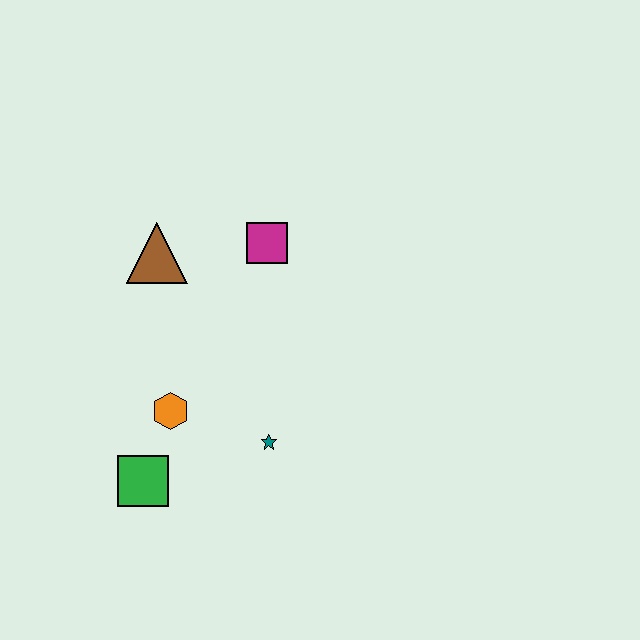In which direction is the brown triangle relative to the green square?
The brown triangle is above the green square.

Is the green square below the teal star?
Yes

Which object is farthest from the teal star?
The brown triangle is farthest from the teal star.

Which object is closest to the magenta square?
The brown triangle is closest to the magenta square.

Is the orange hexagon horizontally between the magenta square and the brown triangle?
Yes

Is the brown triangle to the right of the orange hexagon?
No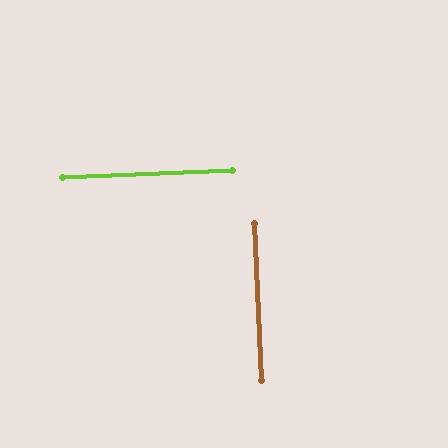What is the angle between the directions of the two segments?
Approximately 90 degrees.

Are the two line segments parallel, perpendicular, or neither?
Perpendicular — they meet at approximately 90°.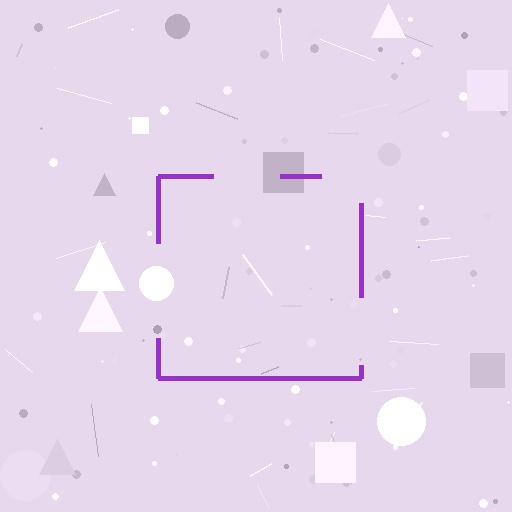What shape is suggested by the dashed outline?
The dashed outline suggests a square.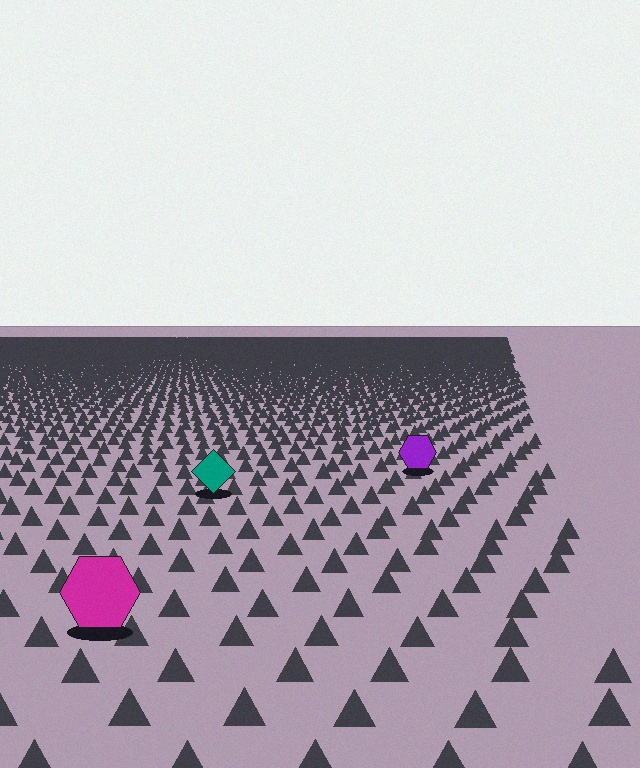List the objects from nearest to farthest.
From nearest to farthest: the magenta hexagon, the teal diamond, the purple hexagon.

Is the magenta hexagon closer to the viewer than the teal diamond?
Yes. The magenta hexagon is closer — you can tell from the texture gradient: the ground texture is coarser near it.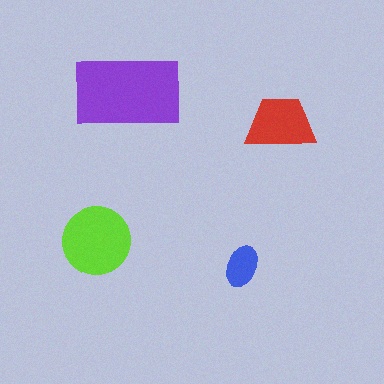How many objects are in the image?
There are 4 objects in the image.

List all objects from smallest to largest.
The blue ellipse, the red trapezoid, the lime circle, the purple rectangle.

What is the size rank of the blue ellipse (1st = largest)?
4th.